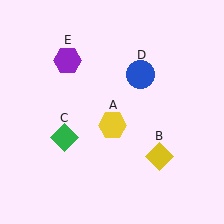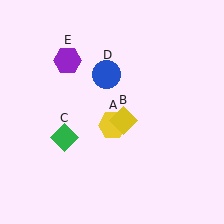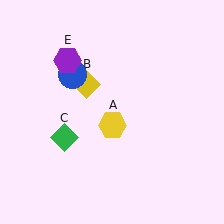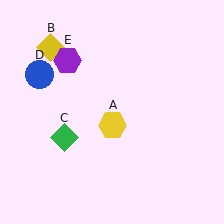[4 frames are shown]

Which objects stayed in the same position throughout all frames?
Yellow hexagon (object A) and green diamond (object C) and purple hexagon (object E) remained stationary.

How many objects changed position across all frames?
2 objects changed position: yellow diamond (object B), blue circle (object D).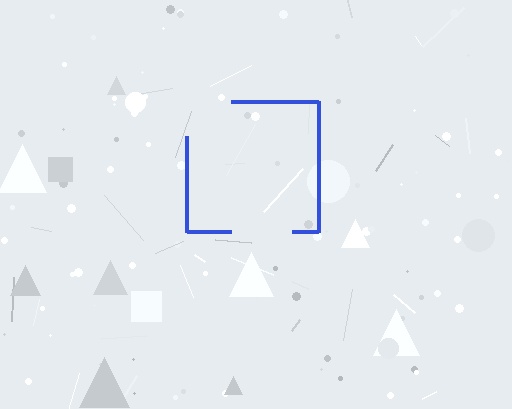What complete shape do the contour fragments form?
The contour fragments form a square.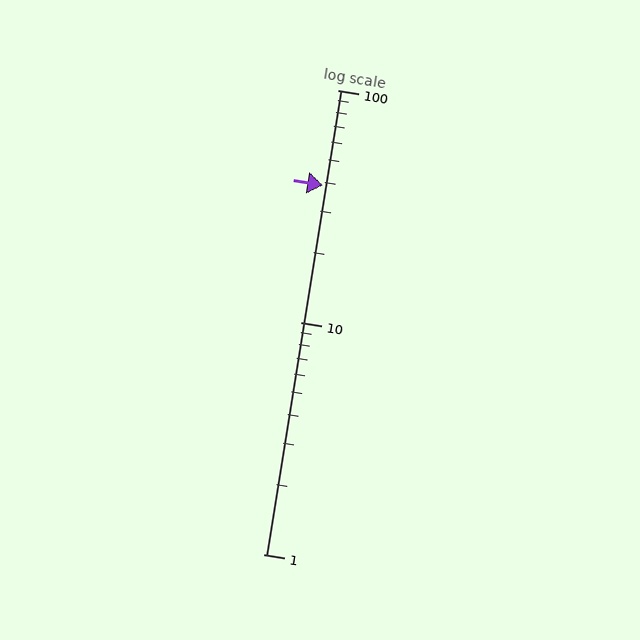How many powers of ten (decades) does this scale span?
The scale spans 2 decades, from 1 to 100.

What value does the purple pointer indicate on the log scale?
The pointer indicates approximately 39.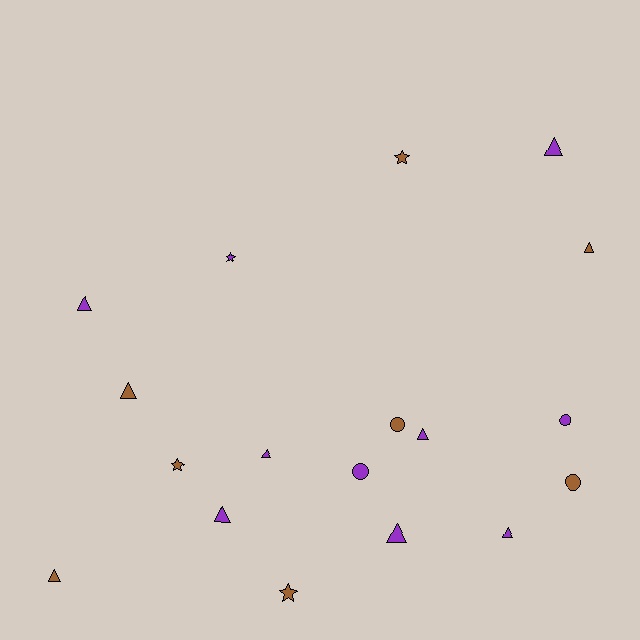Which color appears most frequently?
Purple, with 10 objects.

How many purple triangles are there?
There are 7 purple triangles.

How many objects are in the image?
There are 18 objects.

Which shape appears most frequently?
Triangle, with 10 objects.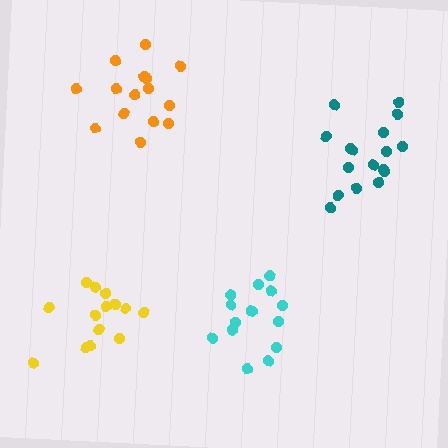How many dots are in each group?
Group 1: 17 dots, Group 2: 14 dots, Group 3: 15 dots, Group 4: 15 dots (61 total).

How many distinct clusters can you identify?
There are 4 distinct clusters.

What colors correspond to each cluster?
The clusters are colored: teal, yellow, orange, cyan.